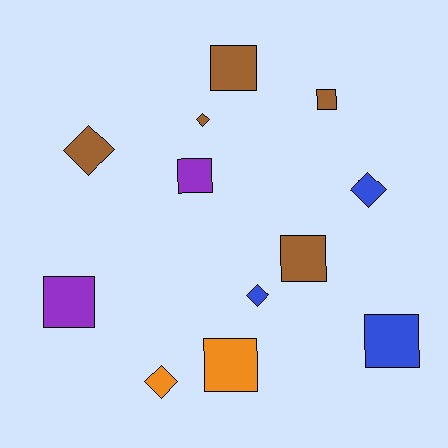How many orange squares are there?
There is 1 orange square.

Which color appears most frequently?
Brown, with 5 objects.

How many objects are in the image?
There are 12 objects.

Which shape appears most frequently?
Square, with 7 objects.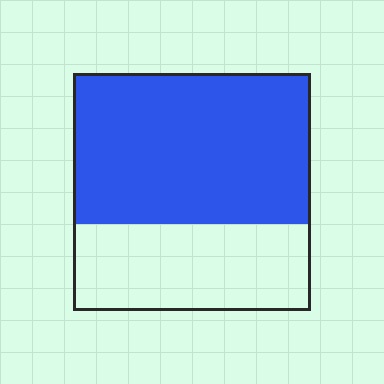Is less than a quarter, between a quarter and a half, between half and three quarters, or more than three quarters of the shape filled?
Between half and three quarters.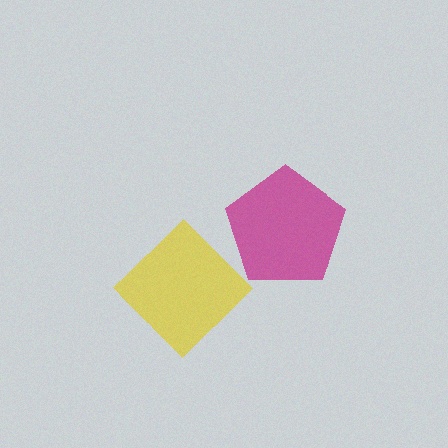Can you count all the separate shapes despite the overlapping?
Yes, there are 2 separate shapes.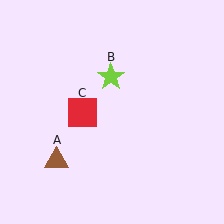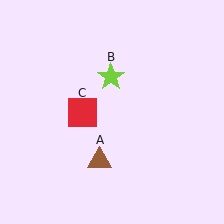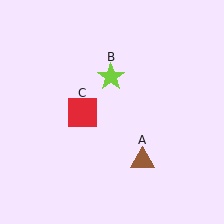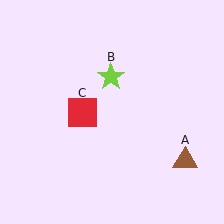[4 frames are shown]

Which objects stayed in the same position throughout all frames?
Lime star (object B) and red square (object C) remained stationary.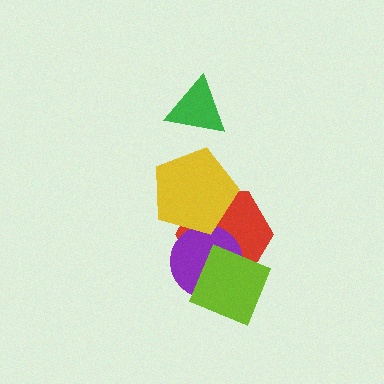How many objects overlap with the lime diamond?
2 objects overlap with the lime diamond.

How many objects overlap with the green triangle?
0 objects overlap with the green triangle.